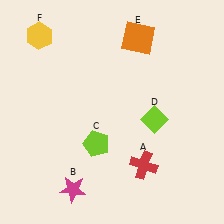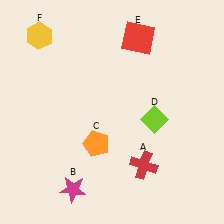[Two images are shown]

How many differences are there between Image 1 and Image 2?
There are 2 differences between the two images.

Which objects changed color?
C changed from lime to orange. E changed from orange to red.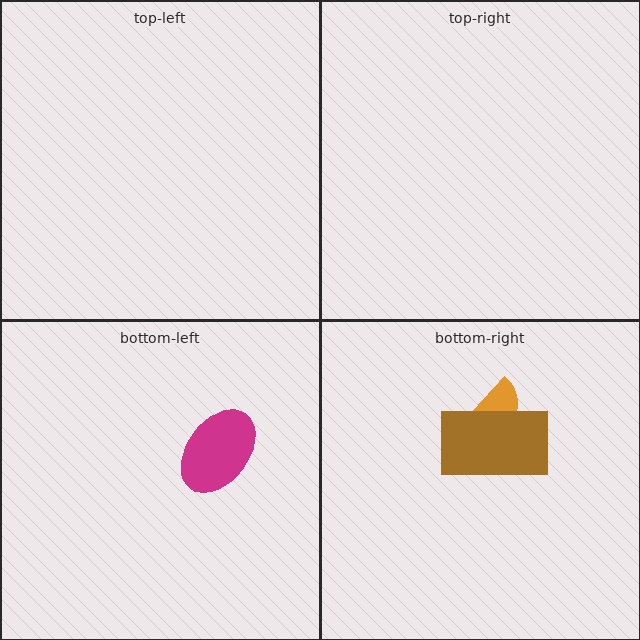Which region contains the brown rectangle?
The bottom-right region.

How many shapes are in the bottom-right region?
2.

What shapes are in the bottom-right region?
The orange semicircle, the brown rectangle.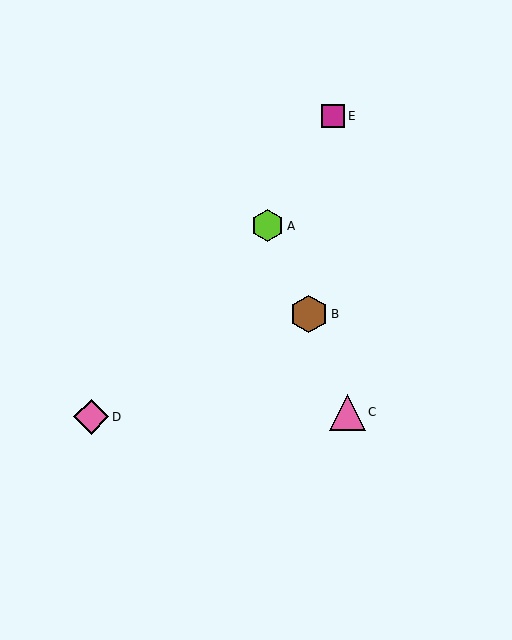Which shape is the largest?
The brown hexagon (labeled B) is the largest.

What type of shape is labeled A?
Shape A is a lime hexagon.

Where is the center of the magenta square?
The center of the magenta square is at (333, 116).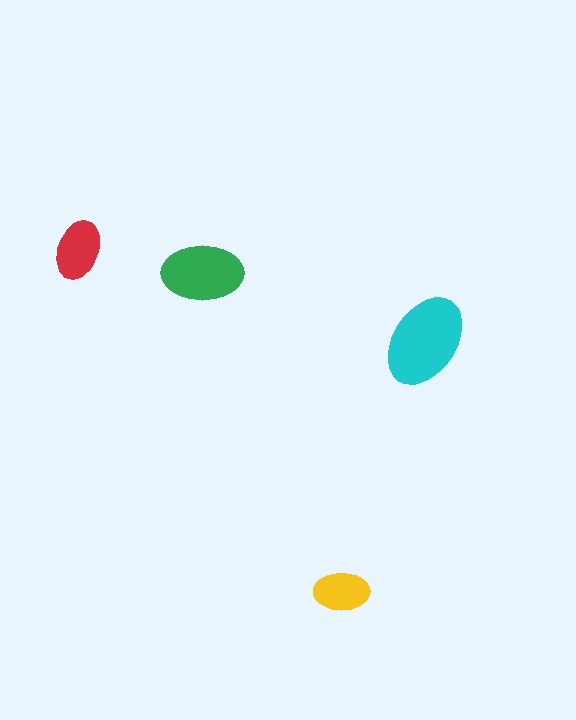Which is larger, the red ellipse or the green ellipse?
The green one.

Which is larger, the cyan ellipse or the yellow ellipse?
The cyan one.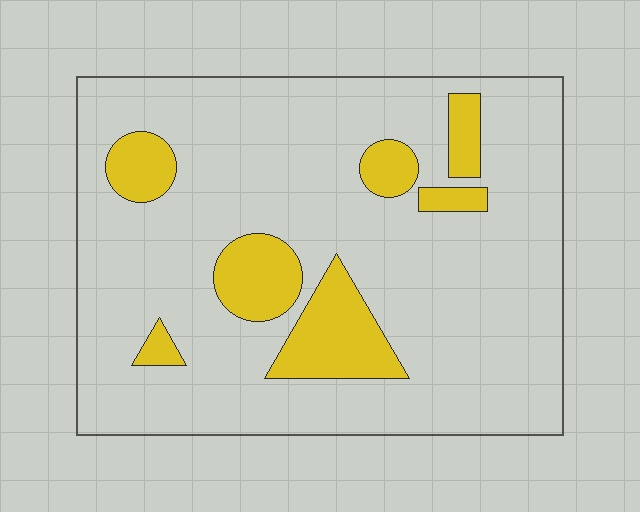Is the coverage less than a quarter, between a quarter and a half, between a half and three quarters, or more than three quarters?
Less than a quarter.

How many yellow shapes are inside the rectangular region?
7.